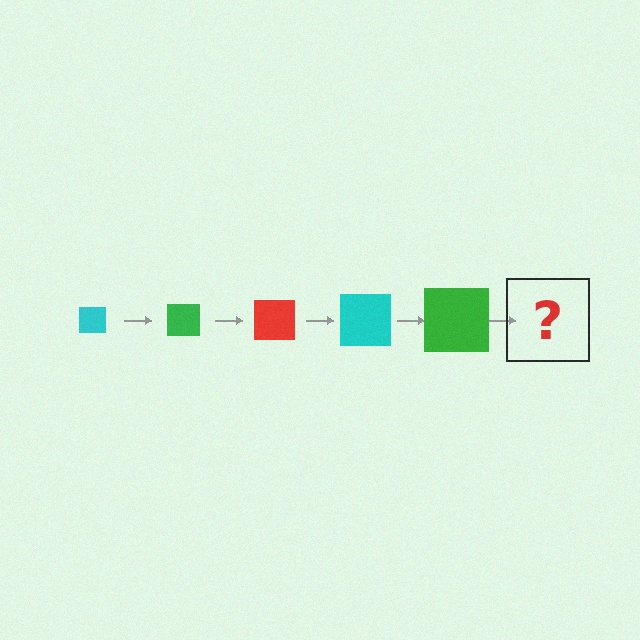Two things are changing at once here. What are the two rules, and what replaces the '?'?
The two rules are that the square grows larger each step and the color cycles through cyan, green, and red. The '?' should be a red square, larger than the previous one.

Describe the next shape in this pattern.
It should be a red square, larger than the previous one.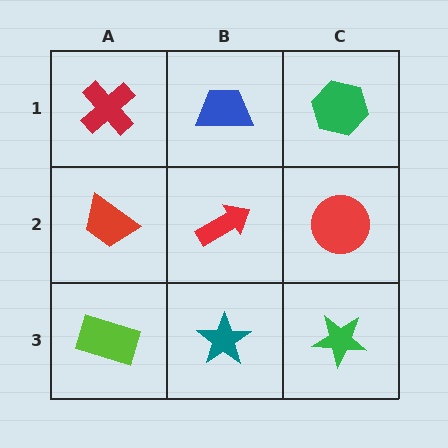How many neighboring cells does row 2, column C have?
3.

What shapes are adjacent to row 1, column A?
A red trapezoid (row 2, column A), a blue trapezoid (row 1, column B).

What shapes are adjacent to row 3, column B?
A red arrow (row 2, column B), a lime rectangle (row 3, column A), a green star (row 3, column C).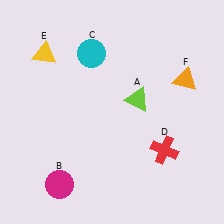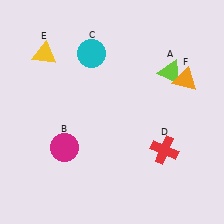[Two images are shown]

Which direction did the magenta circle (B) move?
The magenta circle (B) moved up.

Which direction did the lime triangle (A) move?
The lime triangle (A) moved right.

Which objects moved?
The objects that moved are: the lime triangle (A), the magenta circle (B).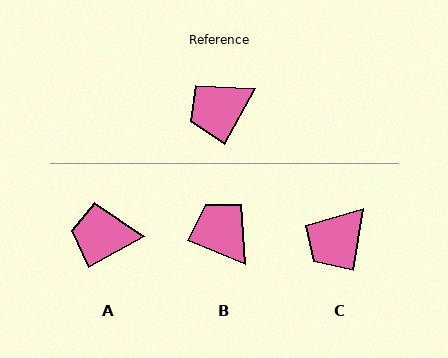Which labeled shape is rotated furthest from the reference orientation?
B, about 83 degrees away.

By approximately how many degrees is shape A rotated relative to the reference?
Approximately 31 degrees clockwise.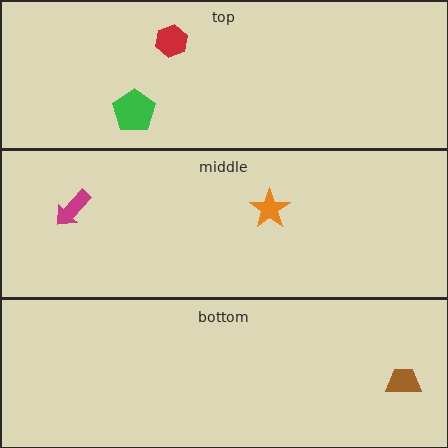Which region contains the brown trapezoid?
The bottom region.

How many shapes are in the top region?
2.